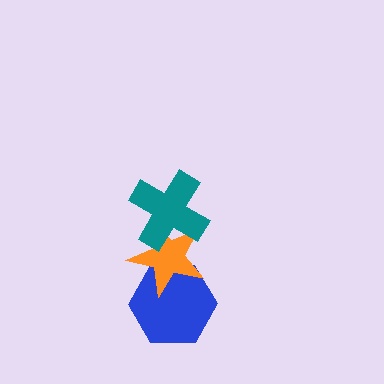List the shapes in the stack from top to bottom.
From top to bottom: the teal cross, the orange star, the blue hexagon.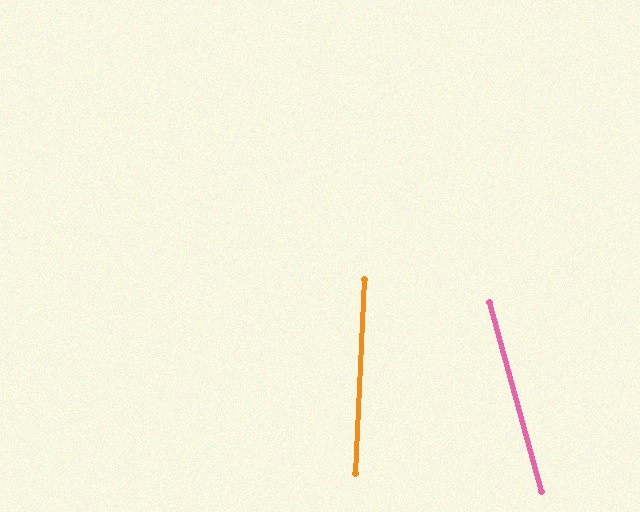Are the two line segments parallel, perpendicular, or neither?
Neither parallel nor perpendicular — they differ by about 18°.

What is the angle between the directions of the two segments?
Approximately 18 degrees.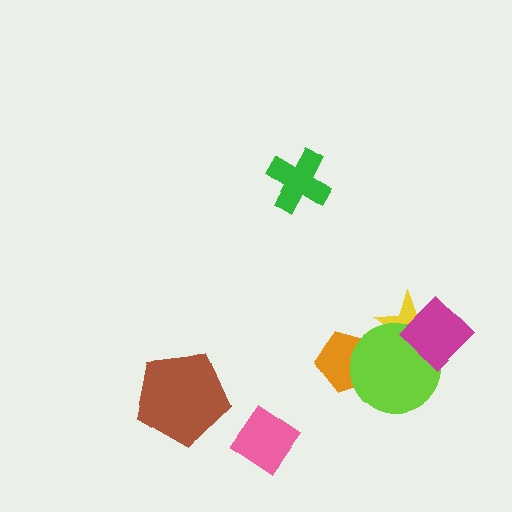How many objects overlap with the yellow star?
2 objects overlap with the yellow star.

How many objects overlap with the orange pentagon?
1 object overlaps with the orange pentagon.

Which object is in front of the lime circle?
The magenta diamond is in front of the lime circle.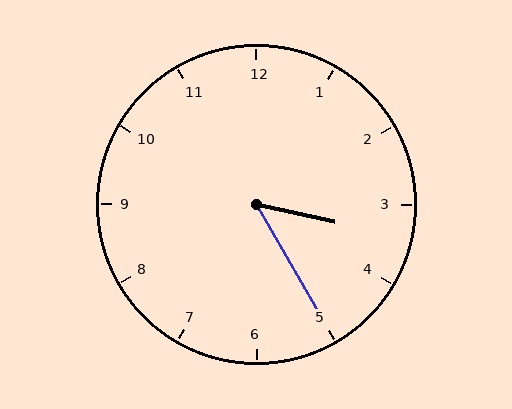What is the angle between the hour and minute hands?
Approximately 48 degrees.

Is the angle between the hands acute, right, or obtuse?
It is acute.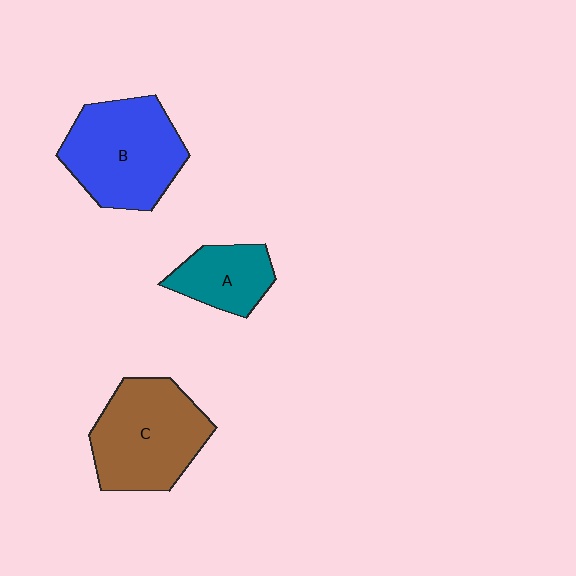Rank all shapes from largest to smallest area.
From largest to smallest: B (blue), C (brown), A (teal).